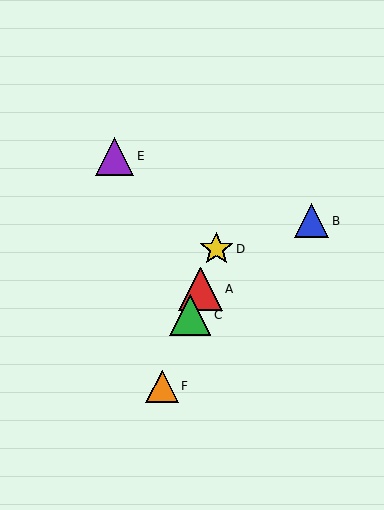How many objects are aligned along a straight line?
4 objects (A, C, D, F) are aligned along a straight line.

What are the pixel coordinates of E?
Object E is at (114, 156).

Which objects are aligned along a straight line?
Objects A, C, D, F are aligned along a straight line.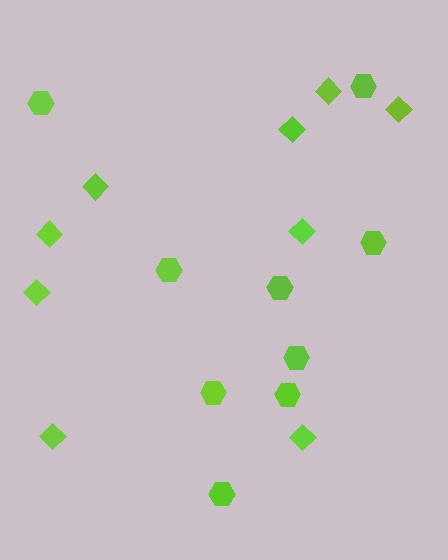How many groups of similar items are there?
There are 2 groups: one group of diamonds (9) and one group of hexagons (9).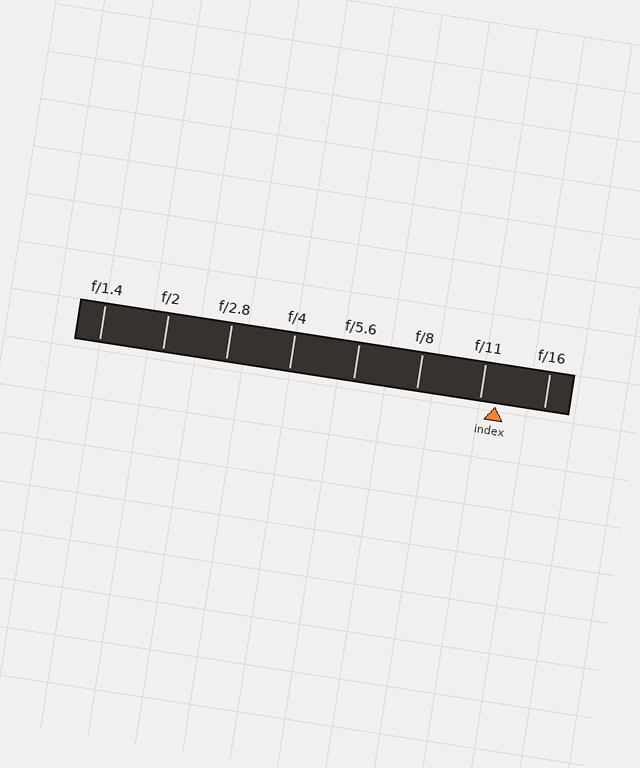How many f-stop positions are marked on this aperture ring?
There are 8 f-stop positions marked.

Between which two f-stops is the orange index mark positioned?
The index mark is between f/11 and f/16.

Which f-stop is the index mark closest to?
The index mark is closest to f/11.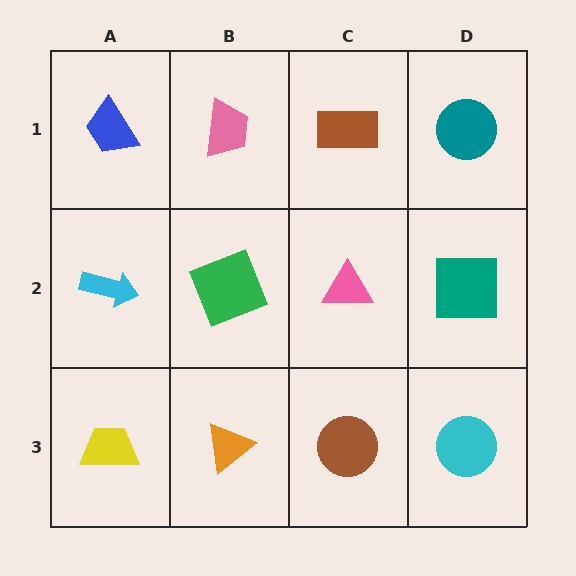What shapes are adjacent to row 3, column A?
A cyan arrow (row 2, column A), an orange triangle (row 3, column B).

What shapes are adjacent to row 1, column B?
A green square (row 2, column B), a blue trapezoid (row 1, column A), a brown rectangle (row 1, column C).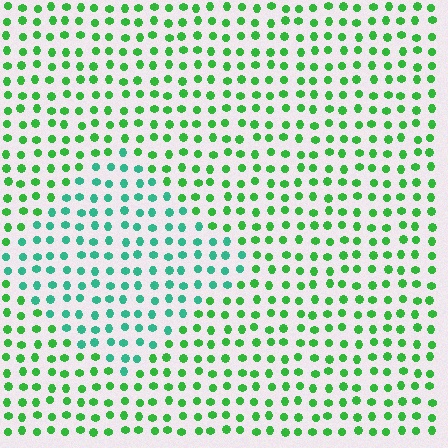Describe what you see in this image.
The image is filled with small green elements in a uniform arrangement. A diamond-shaped region is visible where the elements are tinted to a slightly different hue, forming a subtle color boundary.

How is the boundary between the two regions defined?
The boundary is defined purely by a slight shift in hue (about 37 degrees). Spacing, size, and orientation are identical on both sides.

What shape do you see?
I see a diamond.